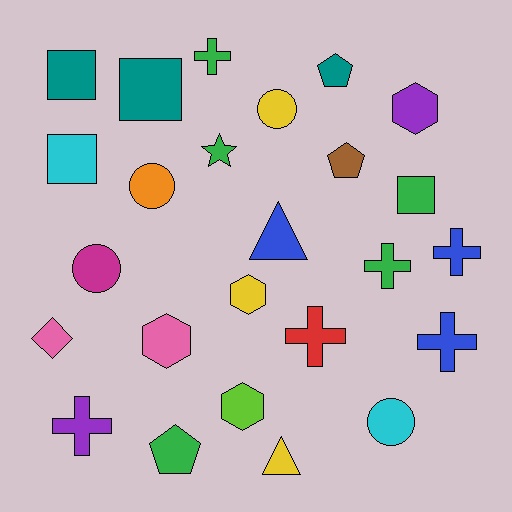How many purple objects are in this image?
There are 2 purple objects.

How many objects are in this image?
There are 25 objects.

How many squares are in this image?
There are 4 squares.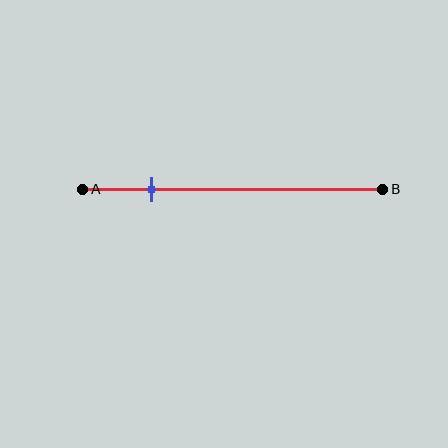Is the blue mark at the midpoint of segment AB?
No, the mark is at about 25% from A, not at the 50% midpoint.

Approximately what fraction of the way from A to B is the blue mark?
The blue mark is approximately 25% of the way from A to B.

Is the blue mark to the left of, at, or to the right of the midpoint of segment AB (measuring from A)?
The blue mark is to the left of the midpoint of segment AB.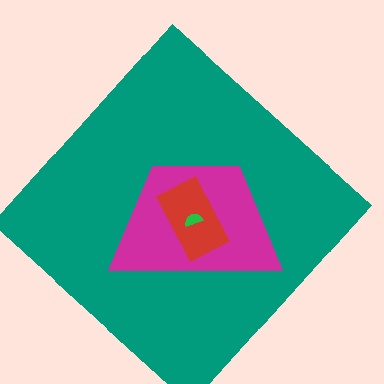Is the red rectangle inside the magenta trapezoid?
Yes.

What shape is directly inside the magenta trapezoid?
The red rectangle.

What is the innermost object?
The green semicircle.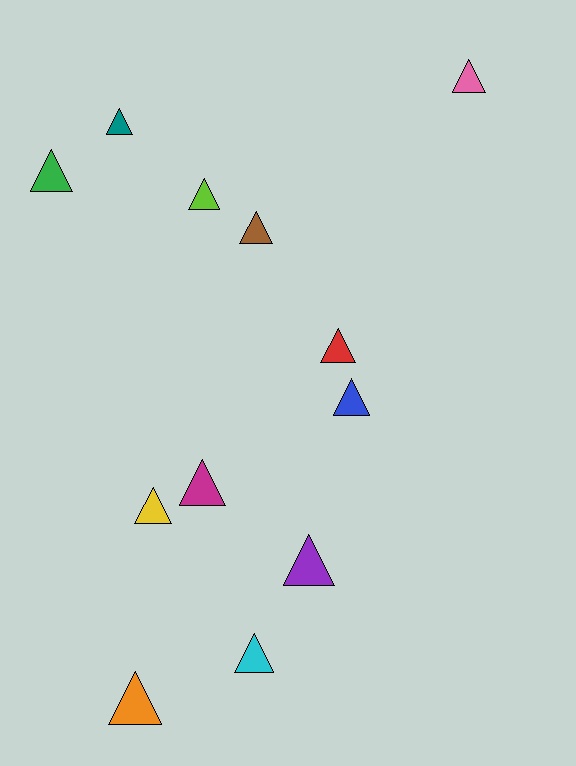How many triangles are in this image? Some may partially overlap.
There are 12 triangles.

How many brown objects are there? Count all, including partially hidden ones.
There is 1 brown object.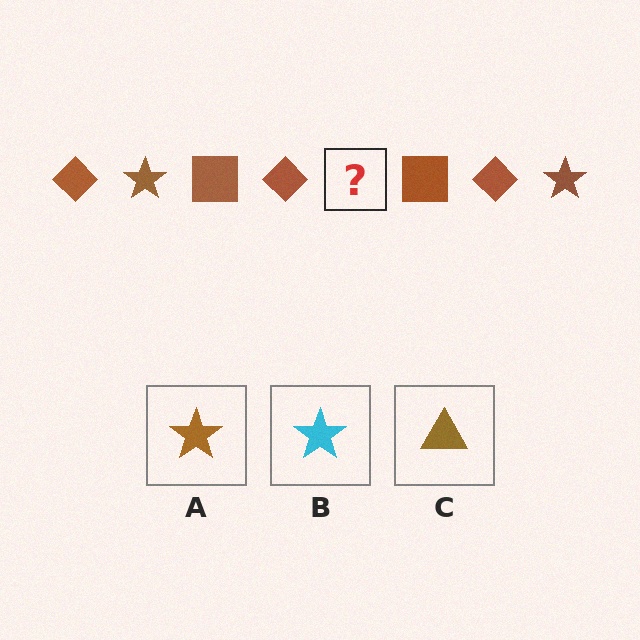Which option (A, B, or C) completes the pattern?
A.